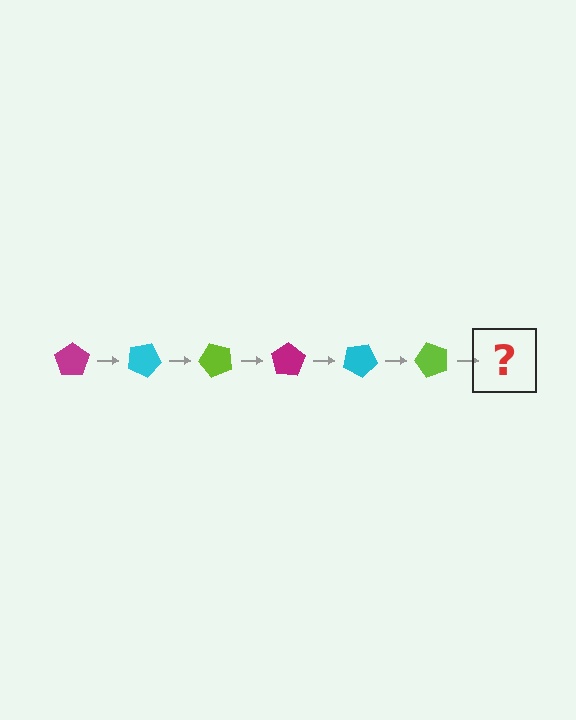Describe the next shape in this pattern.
It should be a magenta pentagon, rotated 150 degrees from the start.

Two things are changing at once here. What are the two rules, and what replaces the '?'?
The two rules are that it rotates 25 degrees each step and the color cycles through magenta, cyan, and lime. The '?' should be a magenta pentagon, rotated 150 degrees from the start.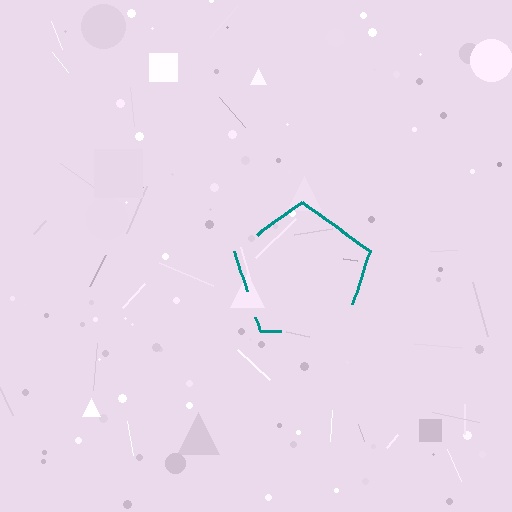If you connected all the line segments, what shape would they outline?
They would outline a pentagon.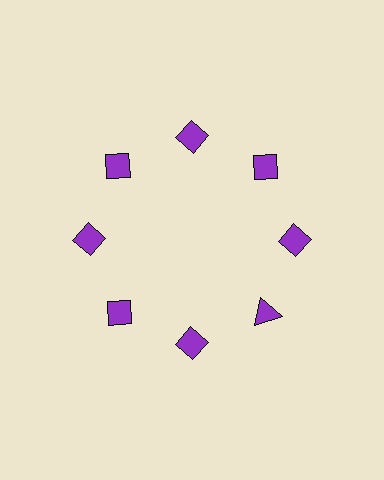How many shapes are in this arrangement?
There are 8 shapes arranged in a ring pattern.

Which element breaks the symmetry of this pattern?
The purple triangle at roughly the 4 o'clock position breaks the symmetry. All other shapes are purple diamonds.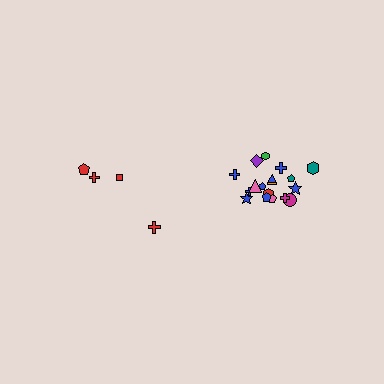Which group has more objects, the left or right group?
The right group.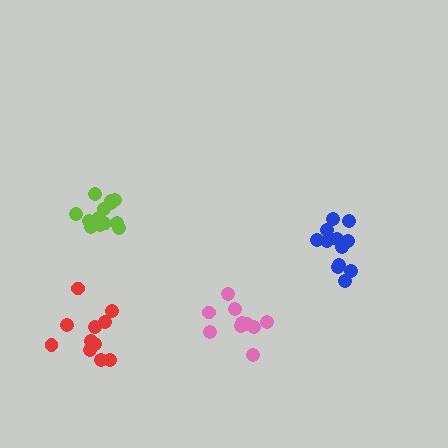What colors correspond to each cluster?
The clusters are colored: red, lime, pink, blue.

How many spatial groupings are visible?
There are 4 spatial groupings.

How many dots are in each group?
Group 1: 11 dots, Group 2: 13 dots, Group 3: 10 dots, Group 4: 12 dots (46 total).